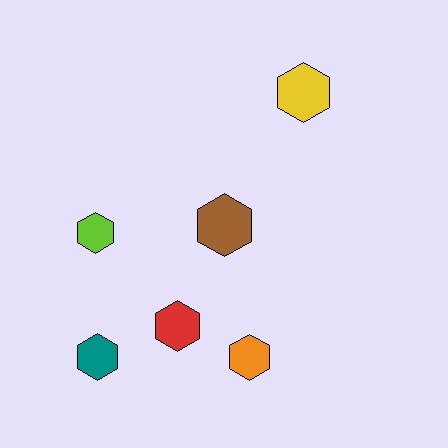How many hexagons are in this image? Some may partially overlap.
There are 6 hexagons.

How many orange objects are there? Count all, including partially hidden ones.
There is 1 orange object.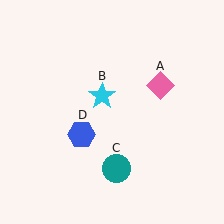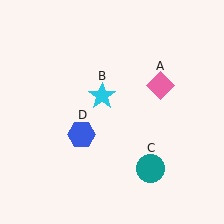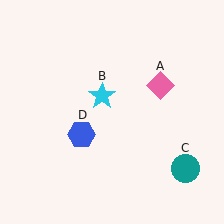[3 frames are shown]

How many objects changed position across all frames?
1 object changed position: teal circle (object C).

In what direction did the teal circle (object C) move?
The teal circle (object C) moved right.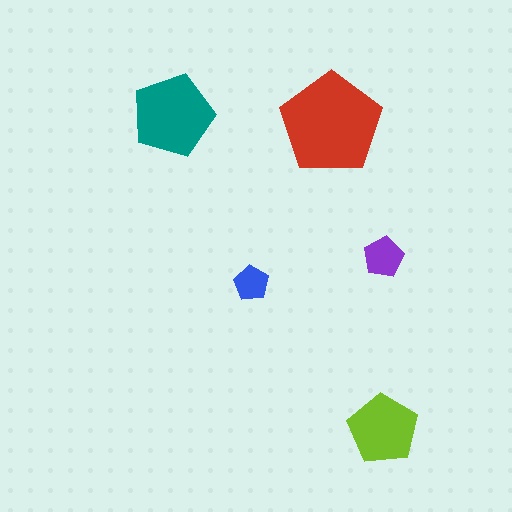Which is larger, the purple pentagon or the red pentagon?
The red one.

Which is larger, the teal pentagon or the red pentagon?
The red one.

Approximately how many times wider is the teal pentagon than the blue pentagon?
About 2.5 times wider.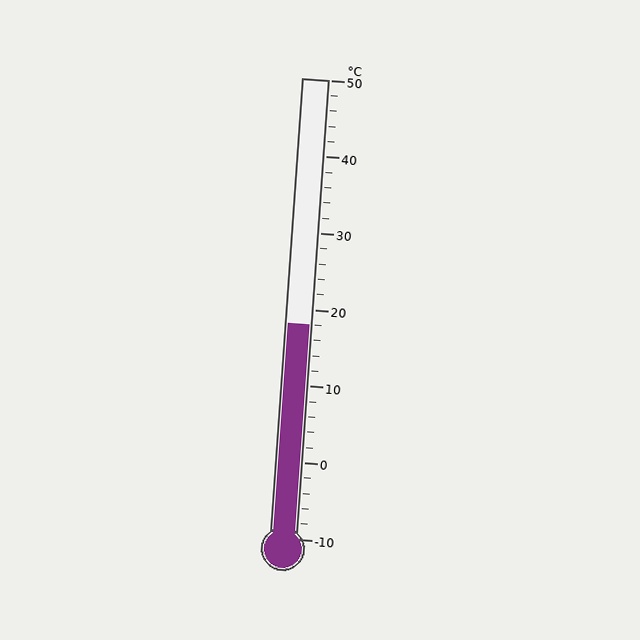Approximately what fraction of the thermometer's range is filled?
The thermometer is filled to approximately 45% of its range.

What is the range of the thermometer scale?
The thermometer scale ranges from -10°C to 50°C.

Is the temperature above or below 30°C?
The temperature is below 30°C.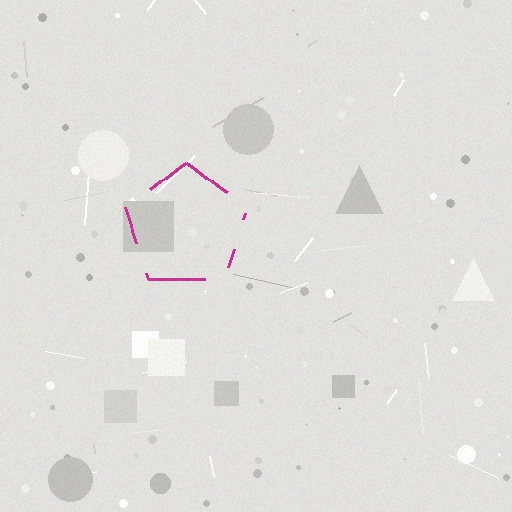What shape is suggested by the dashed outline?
The dashed outline suggests a pentagon.